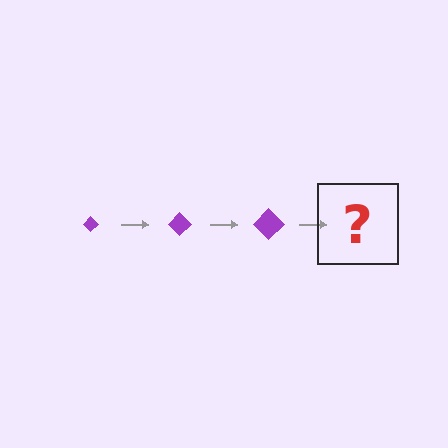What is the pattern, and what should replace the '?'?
The pattern is that the diamond gets progressively larger each step. The '?' should be a purple diamond, larger than the previous one.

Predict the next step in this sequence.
The next step is a purple diamond, larger than the previous one.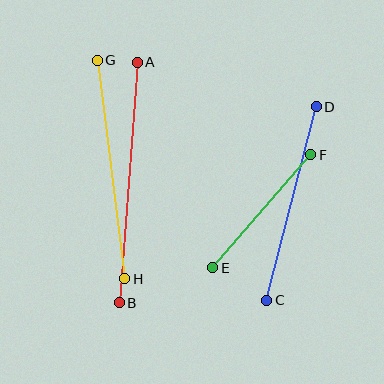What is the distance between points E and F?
The distance is approximately 150 pixels.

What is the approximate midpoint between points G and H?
The midpoint is at approximately (111, 170) pixels.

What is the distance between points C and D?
The distance is approximately 199 pixels.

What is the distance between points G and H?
The distance is approximately 220 pixels.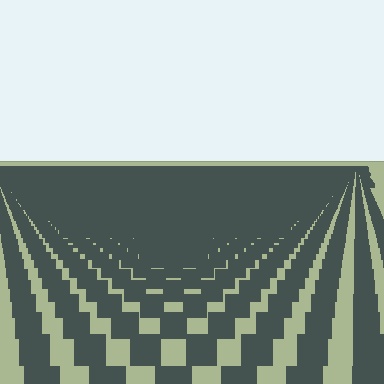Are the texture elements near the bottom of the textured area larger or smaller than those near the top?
Larger. Near the bottom, elements are closer to the viewer and appear at a bigger on-screen size.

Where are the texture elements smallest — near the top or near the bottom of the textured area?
Near the top.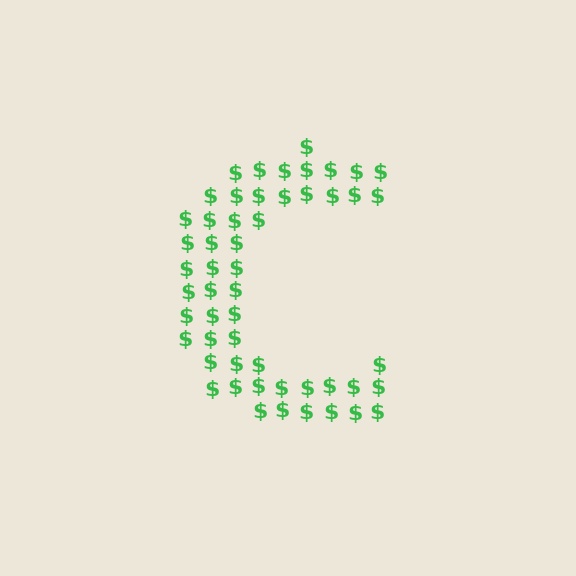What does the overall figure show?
The overall figure shows the letter C.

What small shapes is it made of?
It is made of small dollar signs.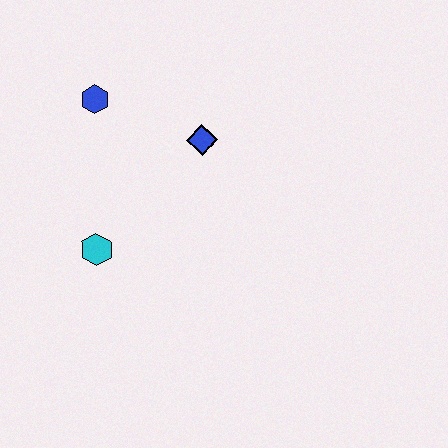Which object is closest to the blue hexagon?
The blue diamond is closest to the blue hexagon.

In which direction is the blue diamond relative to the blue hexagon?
The blue diamond is to the right of the blue hexagon.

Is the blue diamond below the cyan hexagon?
No